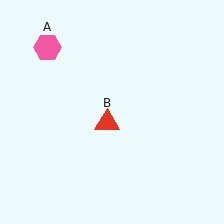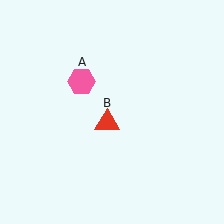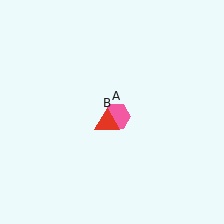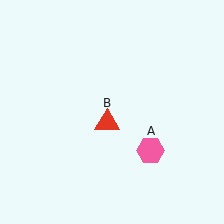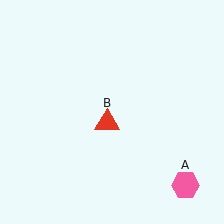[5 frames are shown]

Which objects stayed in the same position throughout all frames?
Red triangle (object B) remained stationary.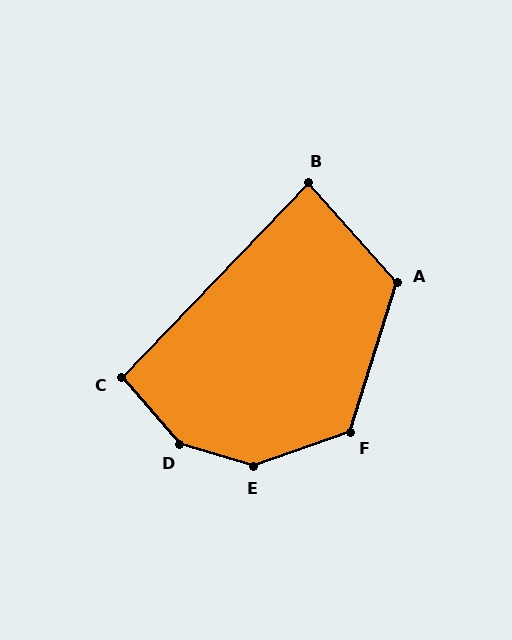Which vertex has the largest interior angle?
D, at approximately 147 degrees.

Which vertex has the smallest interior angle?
B, at approximately 86 degrees.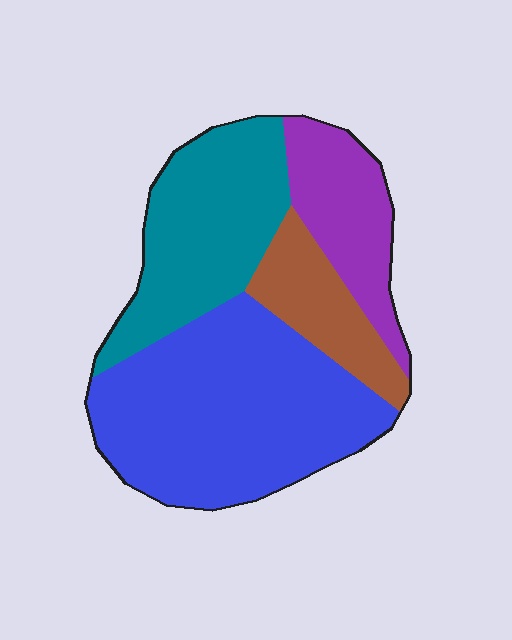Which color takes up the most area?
Blue, at roughly 45%.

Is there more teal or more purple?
Teal.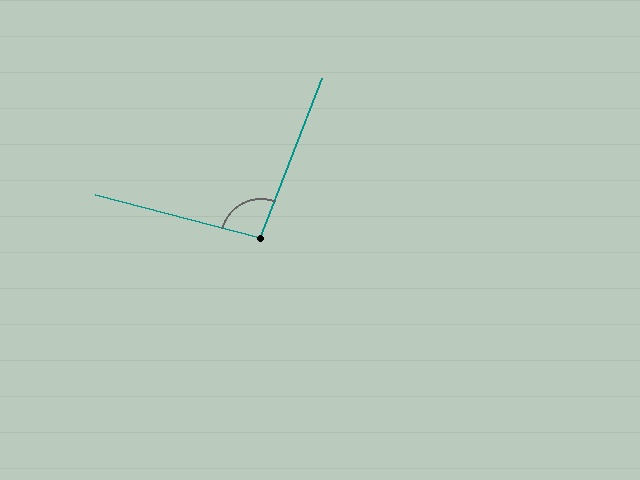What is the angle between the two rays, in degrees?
Approximately 96 degrees.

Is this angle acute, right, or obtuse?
It is obtuse.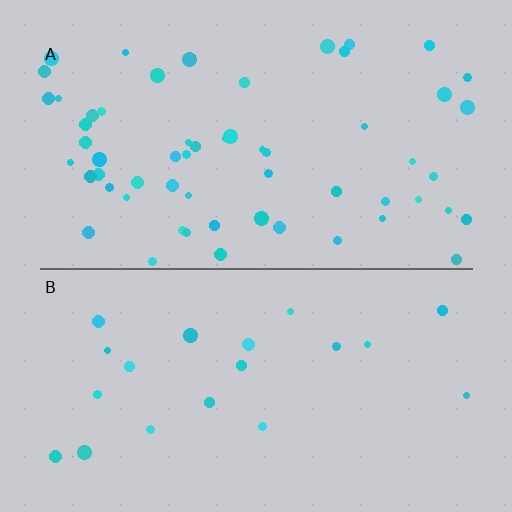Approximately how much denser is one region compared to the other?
Approximately 3.0× — region A over region B.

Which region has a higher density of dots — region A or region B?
A (the top).